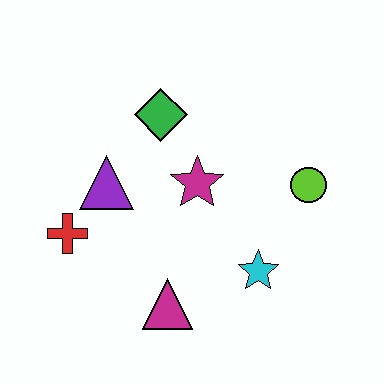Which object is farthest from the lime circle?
The red cross is farthest from the lime circle.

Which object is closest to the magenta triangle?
The cyan star is closest to the magenta triangle.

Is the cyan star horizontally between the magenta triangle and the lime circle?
Yes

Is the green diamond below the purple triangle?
No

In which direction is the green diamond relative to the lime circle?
The green diamond is to the left of the lime circle.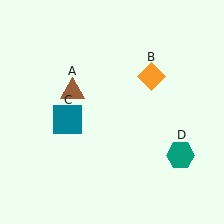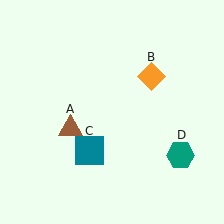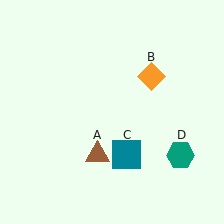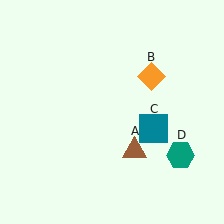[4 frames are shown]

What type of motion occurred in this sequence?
The brown triangle (object A), teal square (object C) rotated counterclockwise around the center of the scene.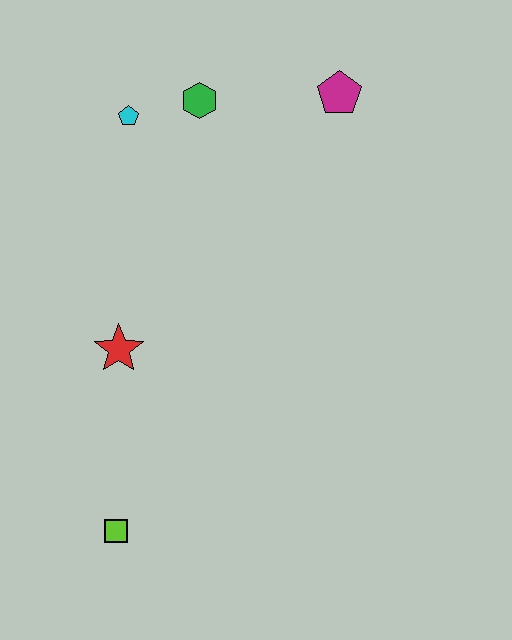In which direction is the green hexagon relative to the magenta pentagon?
The green hexagon is to the left of the magenta pentagon.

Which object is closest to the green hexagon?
The cyan pentagon is closest to the green hexagon.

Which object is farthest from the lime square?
The magenta pentagon is farthest from the lime square.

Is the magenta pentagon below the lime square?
No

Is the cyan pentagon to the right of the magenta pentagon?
No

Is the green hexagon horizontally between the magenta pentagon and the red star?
Yes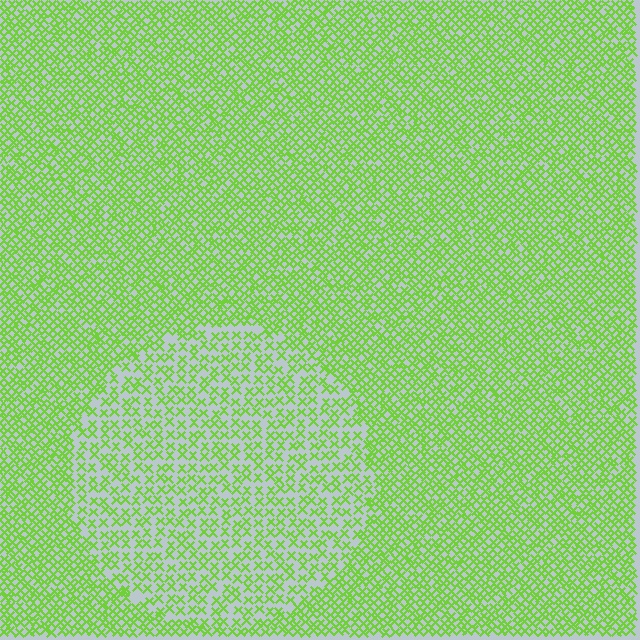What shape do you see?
I see a circle.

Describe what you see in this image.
The image contains small lime elements arranged at two different densities. A circle-shaped region is visible where the elements are less densely packed than the surrounding area.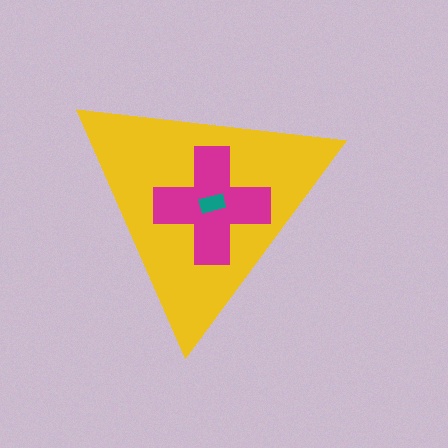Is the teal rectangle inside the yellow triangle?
Yes.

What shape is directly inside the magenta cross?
The teal rectangle.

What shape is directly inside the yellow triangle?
The magenta cross.